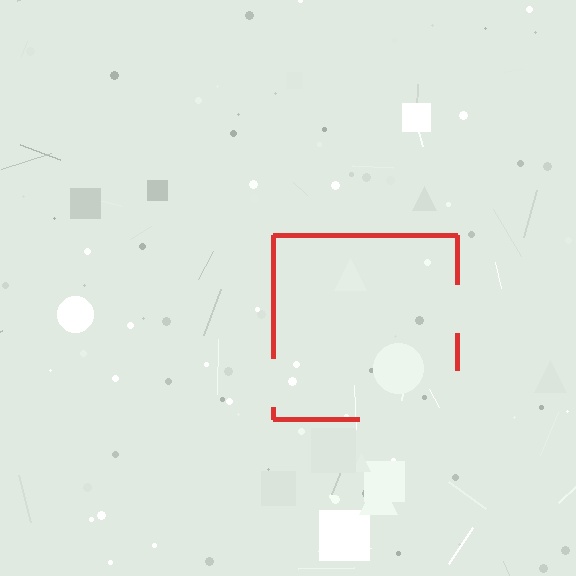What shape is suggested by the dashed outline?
The dashed outline suggests a square.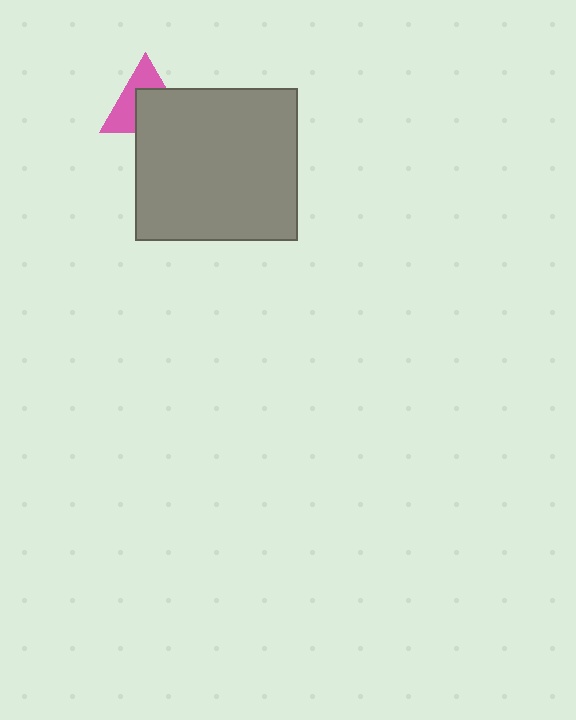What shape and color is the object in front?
The object in front is a gray rectangle.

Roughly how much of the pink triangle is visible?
About half of it is visible (roughly 48%).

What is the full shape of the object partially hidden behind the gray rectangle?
The partially hidden object is a pink triangle.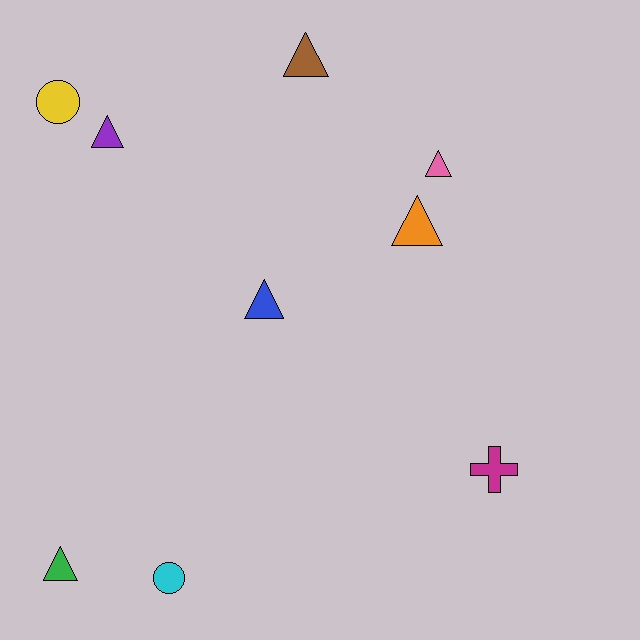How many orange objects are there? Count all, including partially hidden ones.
There is 1 orange object.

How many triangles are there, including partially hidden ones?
There are 6 triangles.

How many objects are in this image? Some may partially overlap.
There are 9 objects.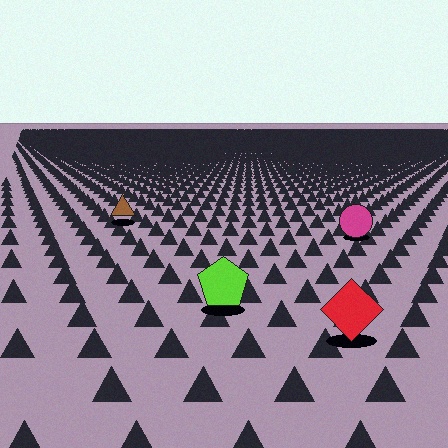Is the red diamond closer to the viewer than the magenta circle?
Yes. The red diamond is closer — you can tell from the texture gradient: the ground texture is coarser near it.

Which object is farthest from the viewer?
The brown triangle is farthest from the viewer. It appears smaller and the ground texture around it is denser.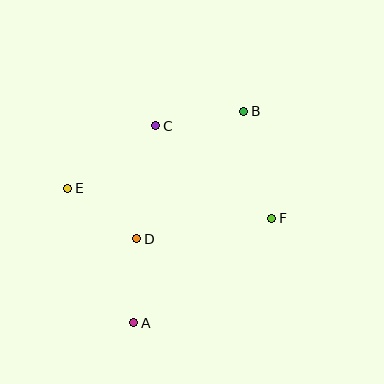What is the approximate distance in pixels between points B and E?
The distance between B and E is approximately 192 pixels.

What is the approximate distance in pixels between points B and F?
The distance between B and F is approximately 111 pixels.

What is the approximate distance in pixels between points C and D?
The distance between C and D is approximately 115 pixels.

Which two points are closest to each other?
Points A and D are closest to each other.